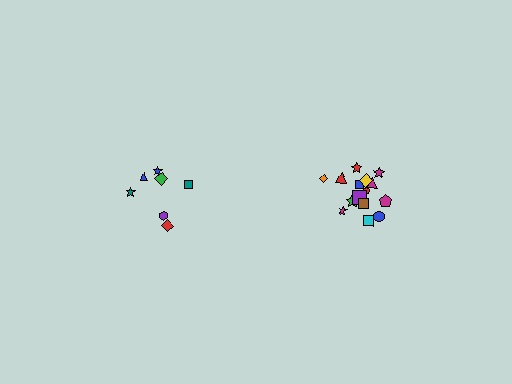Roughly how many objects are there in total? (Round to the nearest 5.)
Roughly 20 objects in total.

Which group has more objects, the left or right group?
The right group.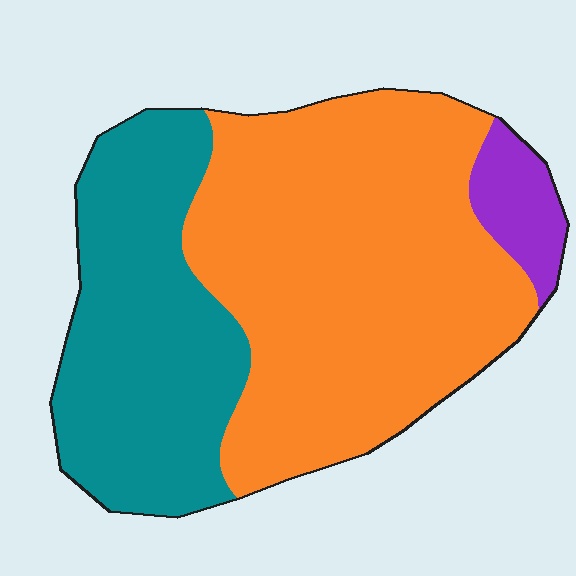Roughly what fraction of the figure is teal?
Teal takes up between a quarter and a half of the figure.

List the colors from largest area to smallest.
From largest to smallest: orange, teal, purple.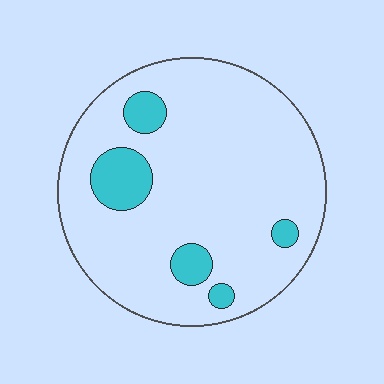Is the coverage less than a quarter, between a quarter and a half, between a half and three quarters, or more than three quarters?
Less than a quarter.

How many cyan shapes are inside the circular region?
5.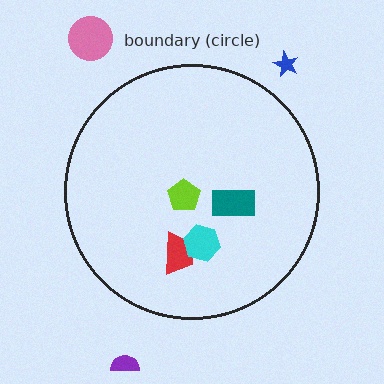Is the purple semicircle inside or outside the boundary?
Outside.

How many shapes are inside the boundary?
4 inside, 3 outside.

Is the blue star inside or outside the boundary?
Outside.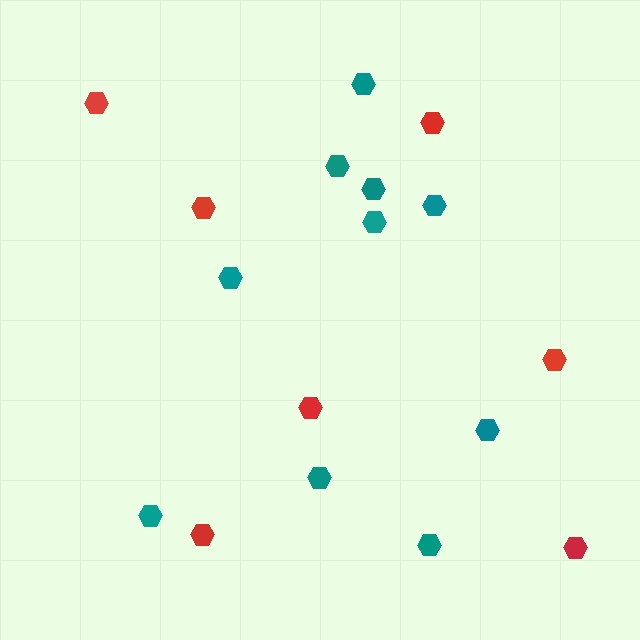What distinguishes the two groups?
There are 2 groups: one group of red hexagons (7) and one group of teal hexagons (10).